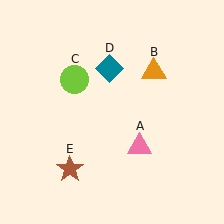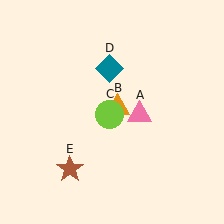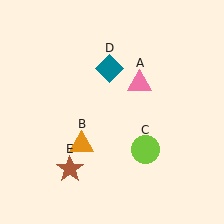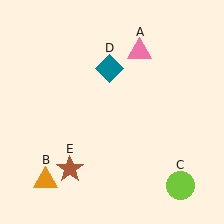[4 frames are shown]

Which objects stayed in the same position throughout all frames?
Teal diamond (object D) and brown star (object E) remained stationary.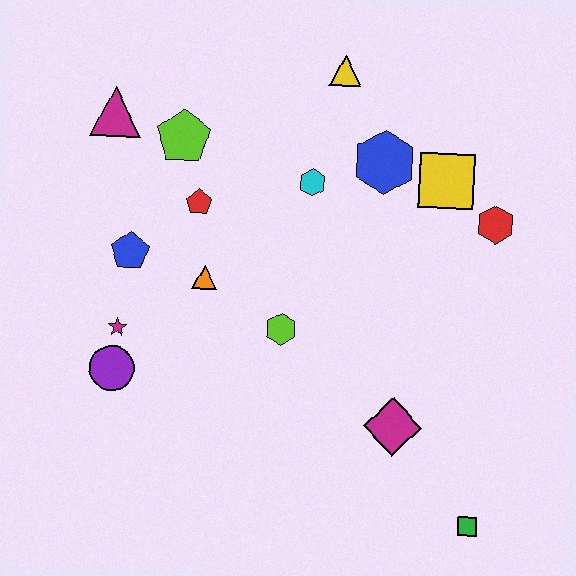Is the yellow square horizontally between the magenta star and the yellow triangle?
No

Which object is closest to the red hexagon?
The yellow square is closest to the red hexagon.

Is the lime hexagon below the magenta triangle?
Yes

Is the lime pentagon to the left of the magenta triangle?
No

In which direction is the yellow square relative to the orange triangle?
The yellow square is to the right of the orange triangle.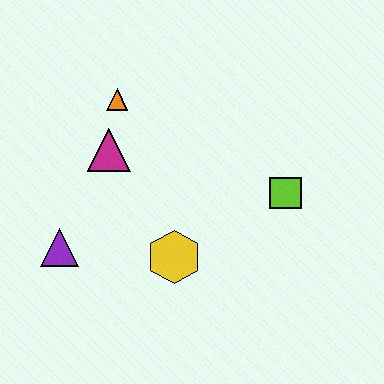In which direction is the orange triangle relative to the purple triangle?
The orange triangle is above the purple triangle.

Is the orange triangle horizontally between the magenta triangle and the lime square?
Yes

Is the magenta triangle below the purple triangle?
No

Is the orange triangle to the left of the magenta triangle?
No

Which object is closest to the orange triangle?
The magenta triangle is closest to the orange triangle.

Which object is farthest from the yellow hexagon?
The orange triangle is farthest from the yellow hexagon.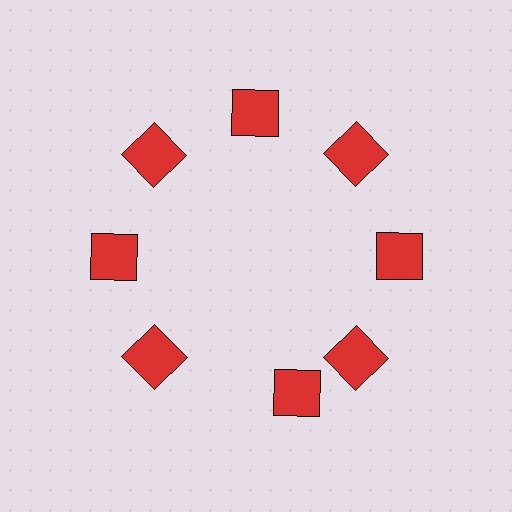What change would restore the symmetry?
The symmetry would be restored by rotating it back into even spacing with its neighbors so that all 8 squares sit at equal angles and equal distance from the center.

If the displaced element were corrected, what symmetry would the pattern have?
It would have 8-fold rotational symmetry — the pattern would map onto itself every 45 degrees.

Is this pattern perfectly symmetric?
No. The 8 red squares are arranged in a ring, but one element near the 6 o'clock position is rotated out of alignment along the ring, breaking the 8-fold rotational symmetry.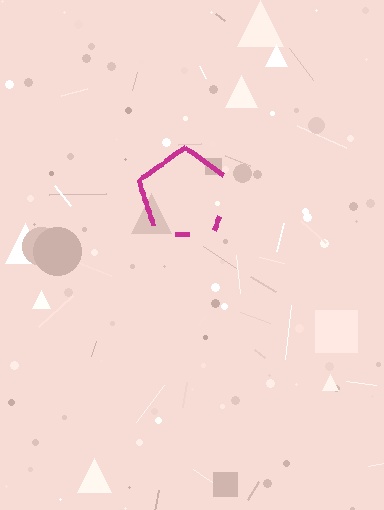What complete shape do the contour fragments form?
The contour fragments form a pentagon.